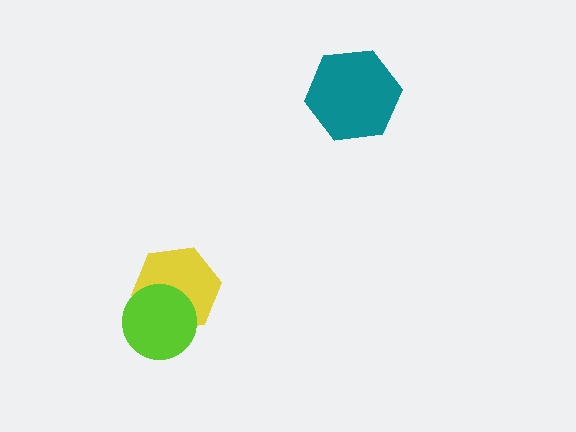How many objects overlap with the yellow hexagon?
1 object overlaps with the yellow hexagon.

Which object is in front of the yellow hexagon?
The lime circle is in front of the yellow hexagon.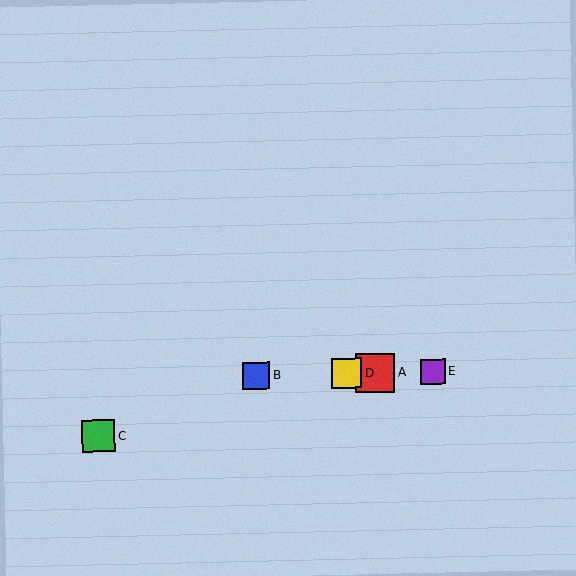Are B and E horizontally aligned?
Yes, both are at y≈375.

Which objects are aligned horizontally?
Objects A, B, D, E are aligned horizontally.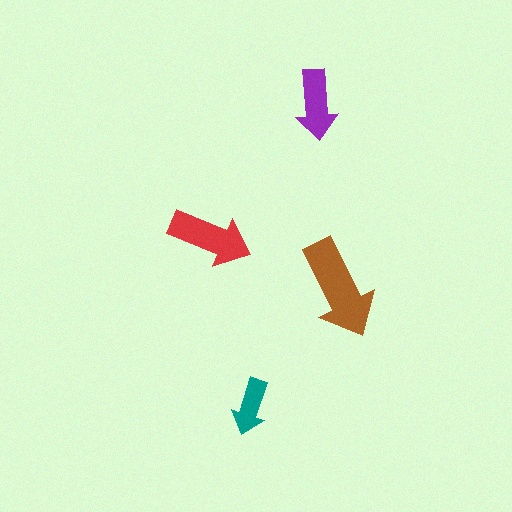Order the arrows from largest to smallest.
the brown one, the red one, the purple one, the teal one.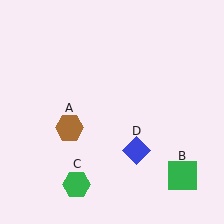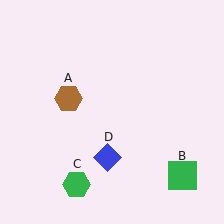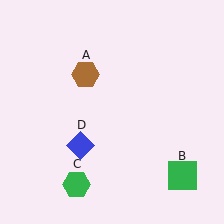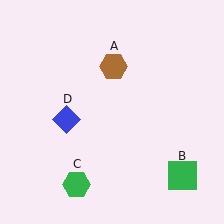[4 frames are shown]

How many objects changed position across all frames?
2 objects changed position: brown hexagon (object A), blue diamond (object D).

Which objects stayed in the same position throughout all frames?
Green square (object B) and green hexagon (object C) remained stationary.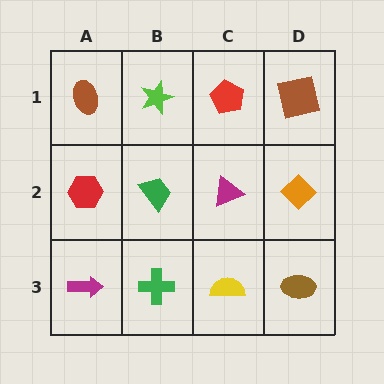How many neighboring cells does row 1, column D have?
2.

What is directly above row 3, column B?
A green trapezoid.